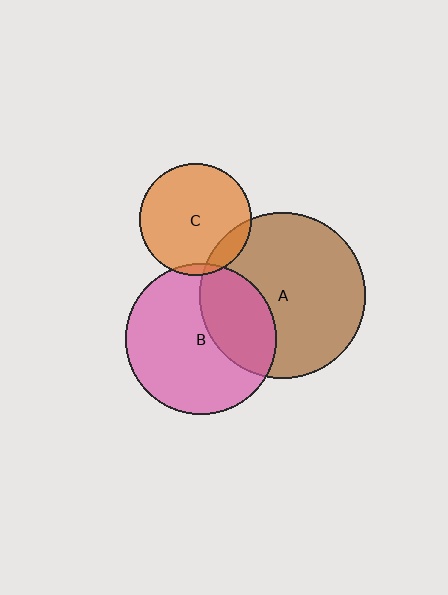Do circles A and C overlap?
Yes.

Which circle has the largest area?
Circle A (brown).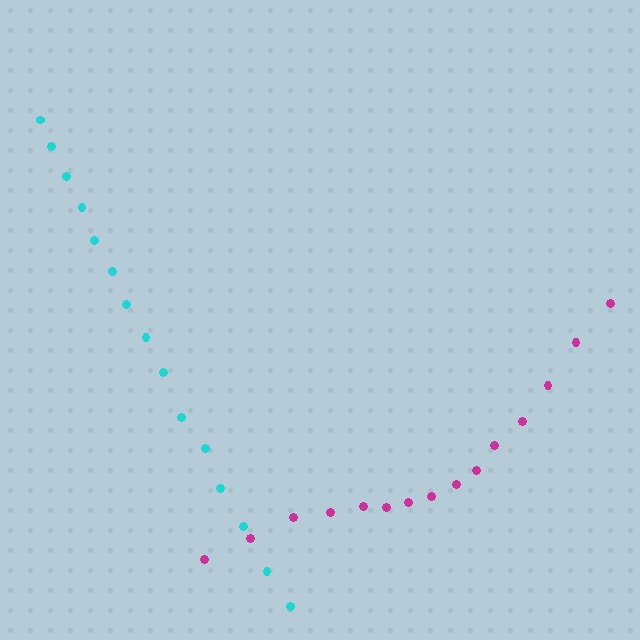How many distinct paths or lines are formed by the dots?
There are 2 distinct paths.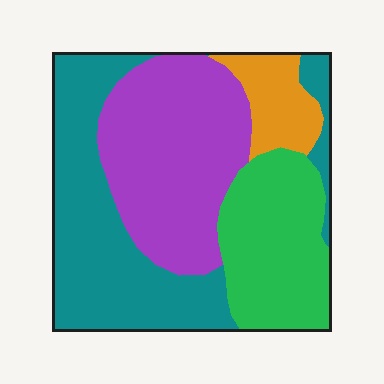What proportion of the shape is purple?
Purple covers about 30% of the shape.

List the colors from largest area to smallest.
From largest to smallest: teal, purple, green, orange.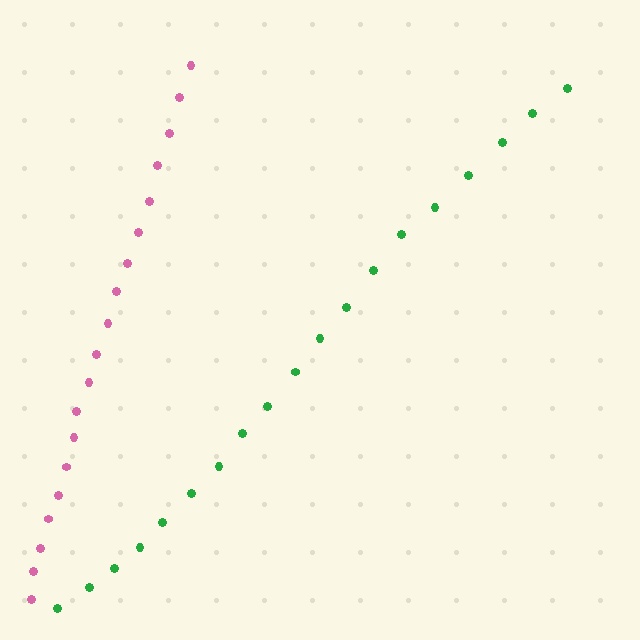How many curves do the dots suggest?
There are 2 distinct paths.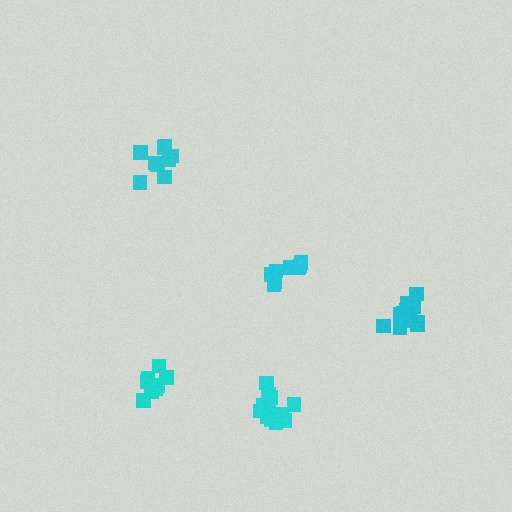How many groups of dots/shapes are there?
There are 5 groups.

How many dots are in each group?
Group 1: 9 dots, Group 2: 13 dots, Group 3: 9 dots, Group 4: 13 dots, Group 5: 10 dots (54 total).